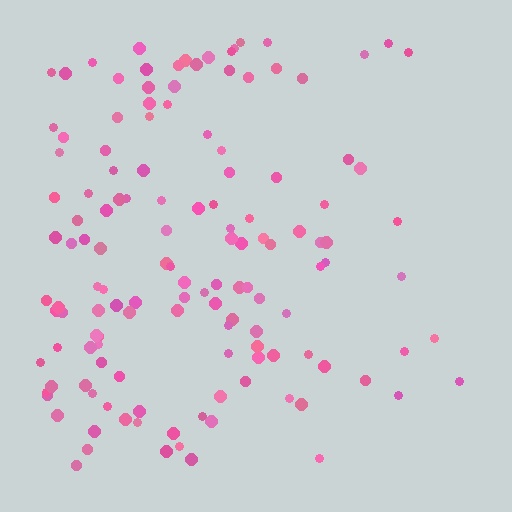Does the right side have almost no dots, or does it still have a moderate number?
Still a moderate number, just noticeably fewer than the left.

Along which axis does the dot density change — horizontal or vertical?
Horizontal.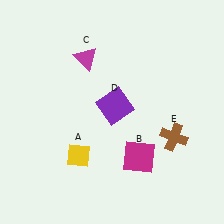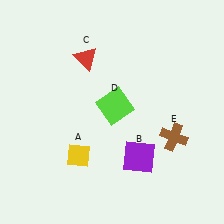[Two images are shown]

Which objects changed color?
B changed from magenta to purple. C changed from magenta to red. D changed from purple to lime.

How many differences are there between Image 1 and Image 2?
There are 3 differences between the two images.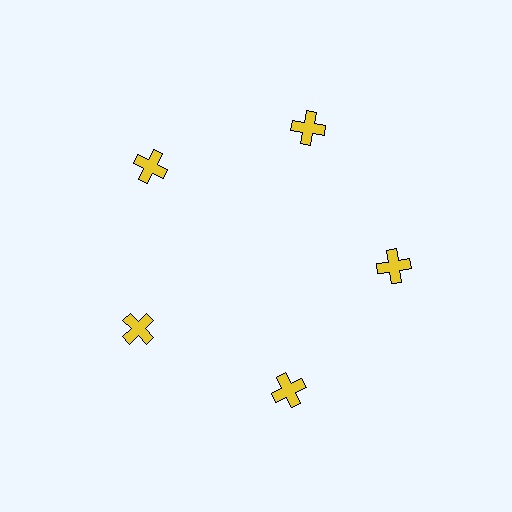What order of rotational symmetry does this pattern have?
This pattern has 5-fold rotational symmetry.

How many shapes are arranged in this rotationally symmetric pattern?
There are 5 shapes, arranged in 5 groups of 1.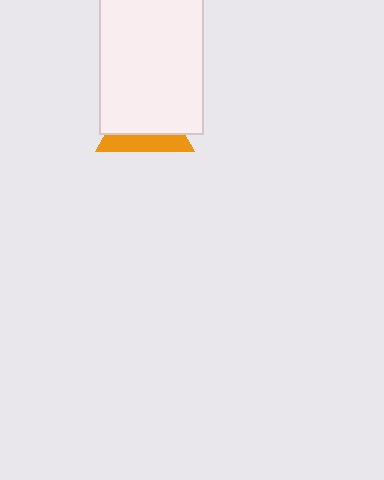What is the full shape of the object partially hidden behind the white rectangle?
The partially hidden object is an orange triangle.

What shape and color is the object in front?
The object in front is a white rectangle.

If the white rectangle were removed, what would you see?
You would see the complete orange triangle.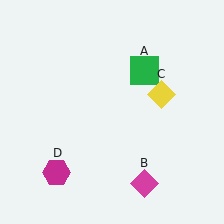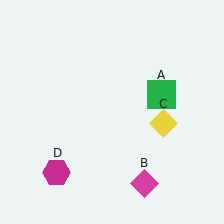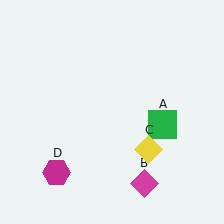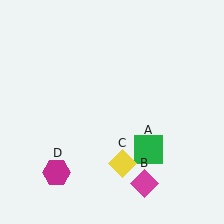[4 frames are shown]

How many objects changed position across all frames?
2 objects changed position: green square (object A), yellow diamond (object C).